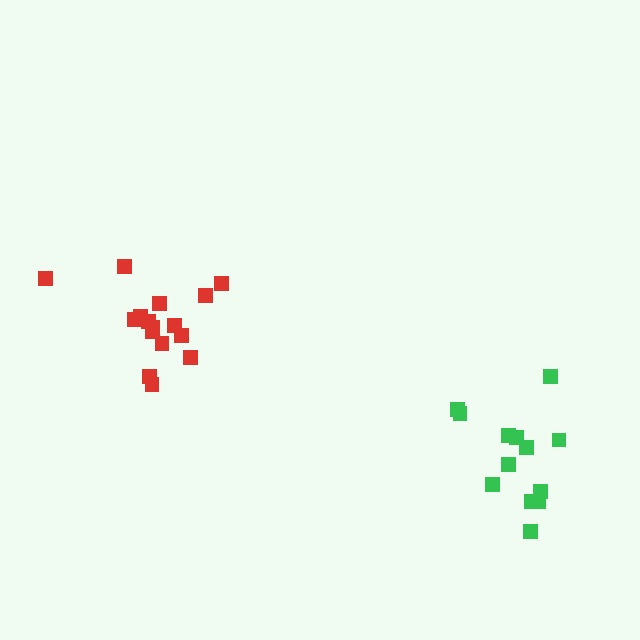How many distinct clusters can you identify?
There are 2 distinct clusters.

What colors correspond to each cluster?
The clusters are colored: red, green.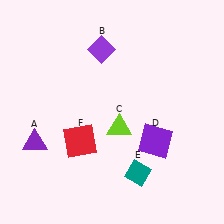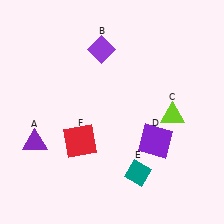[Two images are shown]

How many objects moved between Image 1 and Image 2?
1 object moved between the two images.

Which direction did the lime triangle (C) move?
The lime triangle (C) moved right.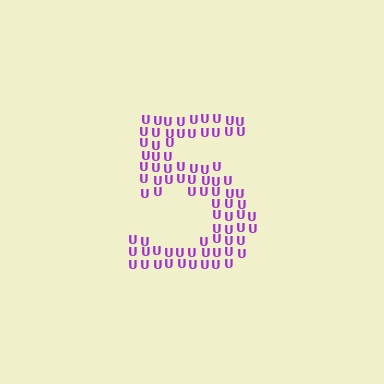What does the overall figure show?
The overall figure shows the digit 5.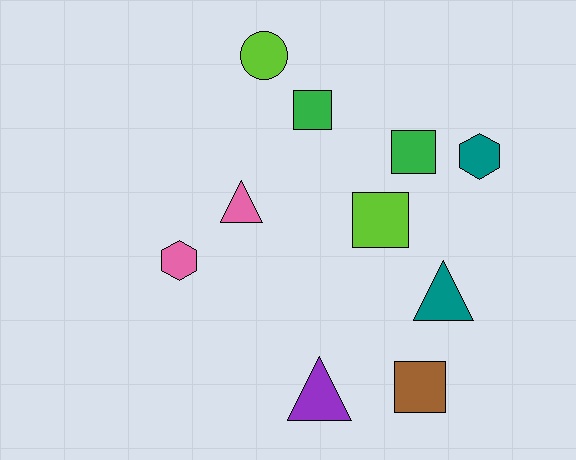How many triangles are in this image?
There are 3 triangles.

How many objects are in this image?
There are 10 objects.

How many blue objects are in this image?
There are no blue objects.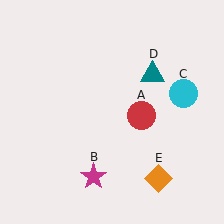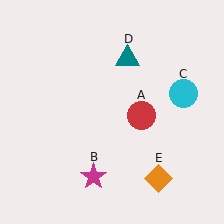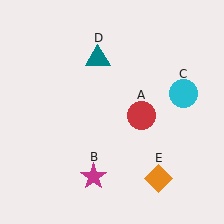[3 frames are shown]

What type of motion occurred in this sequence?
The teal triangle (object D) rotated counterclockwise around the center of the scene.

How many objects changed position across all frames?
1 object changed position: teal triangle (object D).